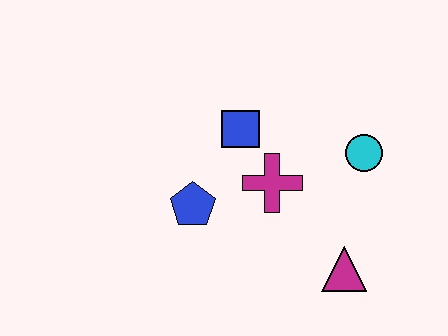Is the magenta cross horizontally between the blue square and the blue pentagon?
No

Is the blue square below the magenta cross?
No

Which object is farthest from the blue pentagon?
The cyan circle is farthest from the blue pentagon.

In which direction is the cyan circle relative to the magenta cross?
The cyan circle is to the right of the magenta cross.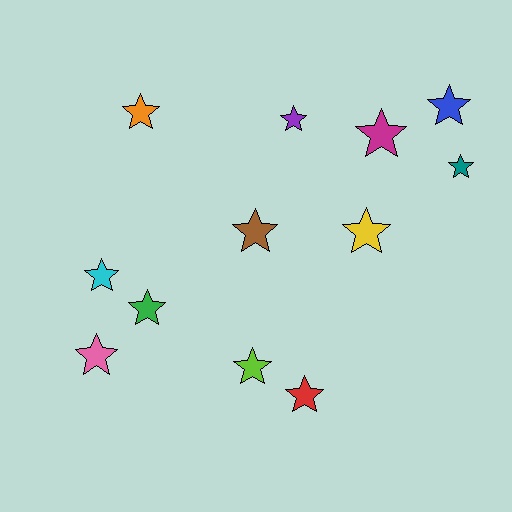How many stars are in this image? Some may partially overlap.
There are 12 stars.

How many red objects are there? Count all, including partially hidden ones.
There is 1 red object.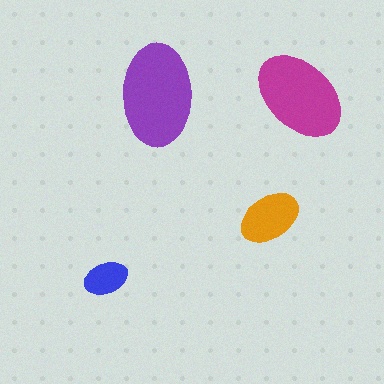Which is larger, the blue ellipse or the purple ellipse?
The purple one.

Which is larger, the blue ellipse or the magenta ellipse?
The magenta one.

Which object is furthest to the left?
The blue ellipse is leftmost.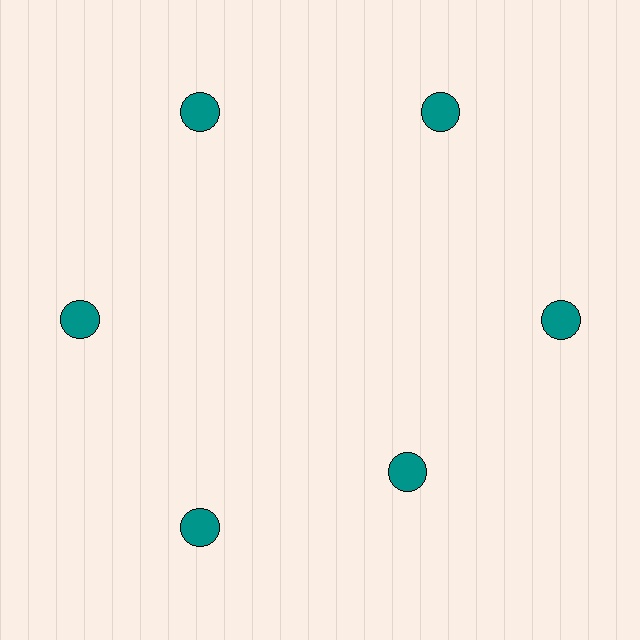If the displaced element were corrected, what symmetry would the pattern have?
It would have 6-fold rotational symmetry — the pattern would map onto itself every 60 degrees.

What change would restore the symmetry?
The symmetry would be restored by moving it outward, back onto the ring so that all 6 circles sit at equal angles and equal distance from the center.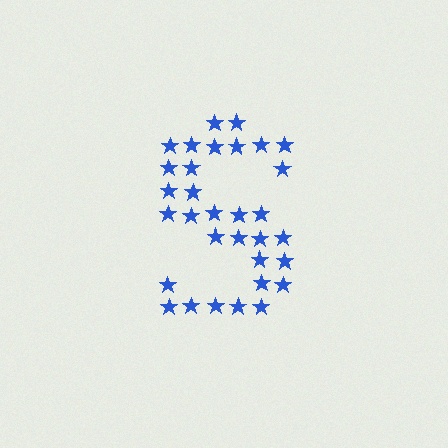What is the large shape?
The large shape is the letter S.